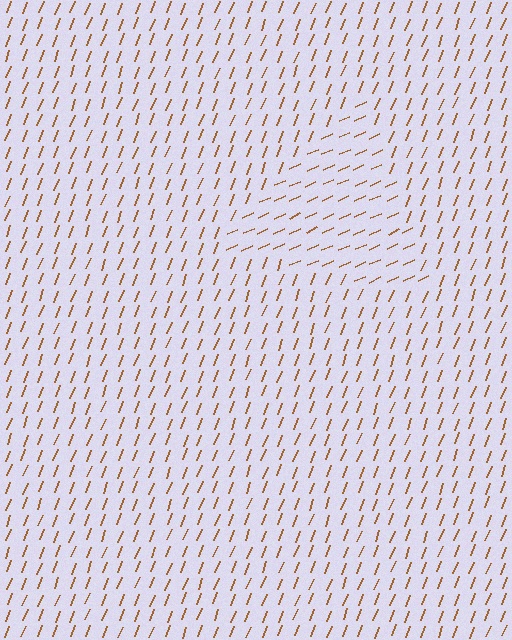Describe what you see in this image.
The image is filled with small brown line segments. A triangle region in the image has lines oriented differently from the surrounding lines, creating a visible texture boundary.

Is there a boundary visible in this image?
Yes, there is a texture boundary formed by a change in line orientation.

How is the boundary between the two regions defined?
The boundary is defined purely by a change in line orientation (approximately 45 degrees difference). All lines are the same color and thickness.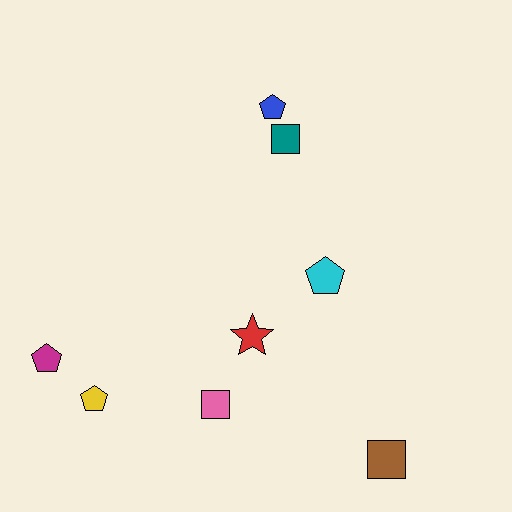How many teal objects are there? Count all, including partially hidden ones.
There is 1 teal object.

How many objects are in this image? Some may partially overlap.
There are 8 objects.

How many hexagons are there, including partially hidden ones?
There are no hexagons.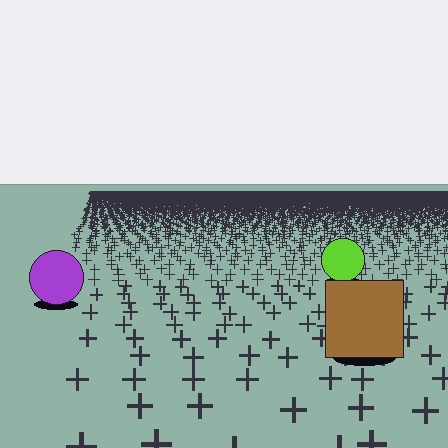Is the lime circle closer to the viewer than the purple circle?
No. The purple circle is closer — you can tell from the texture gradient: the ground texture is coarser near it.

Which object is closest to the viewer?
The brown square is closest. The texture marks near it are larger and more spread out.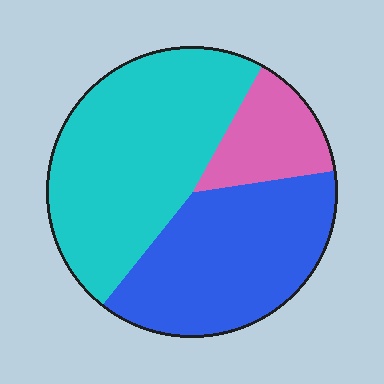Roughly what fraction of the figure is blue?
Blue covers roughly 40% of the figure.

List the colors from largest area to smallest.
From largest to smallest: cyan, blue, pink.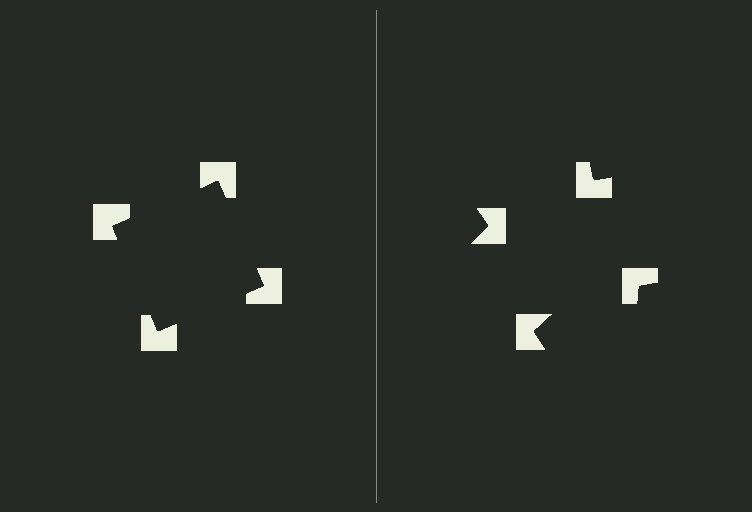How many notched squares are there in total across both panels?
8 — 4 on each side.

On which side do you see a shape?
An illusory square appears on the left side. On the right side the wedge cuts are rotated, so no coherent shape forms.